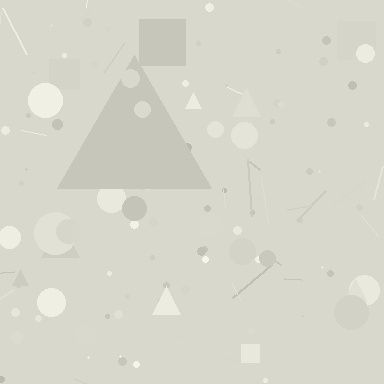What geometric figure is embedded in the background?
A triangle is embedded in the background.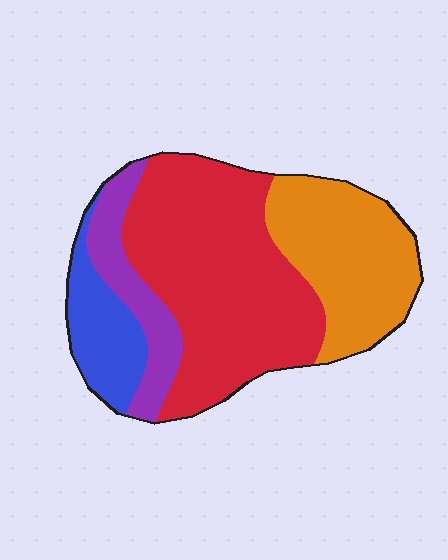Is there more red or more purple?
Red.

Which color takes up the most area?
Red, at roughly 50%.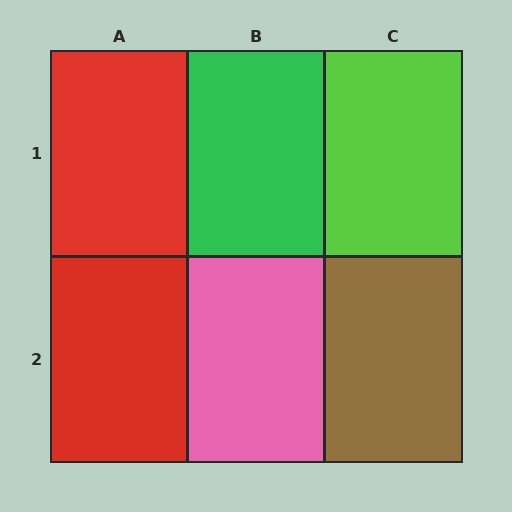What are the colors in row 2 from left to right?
Red, pink, brown.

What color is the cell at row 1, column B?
Green.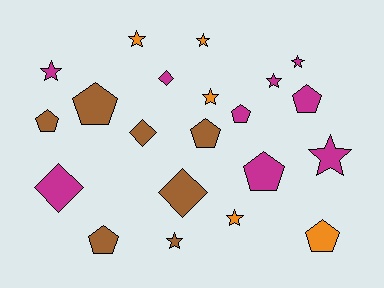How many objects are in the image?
There are 21 objects.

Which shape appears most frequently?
Star, with 9 objects.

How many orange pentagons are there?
There is 1 orange pentagon.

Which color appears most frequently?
Magenta, with 9 objects.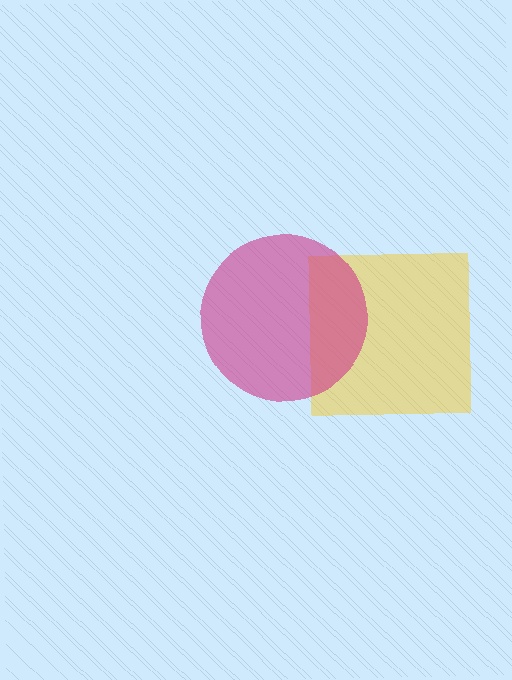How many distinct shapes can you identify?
There are 2 distinct shapes: a yellow square, a magenta circle.